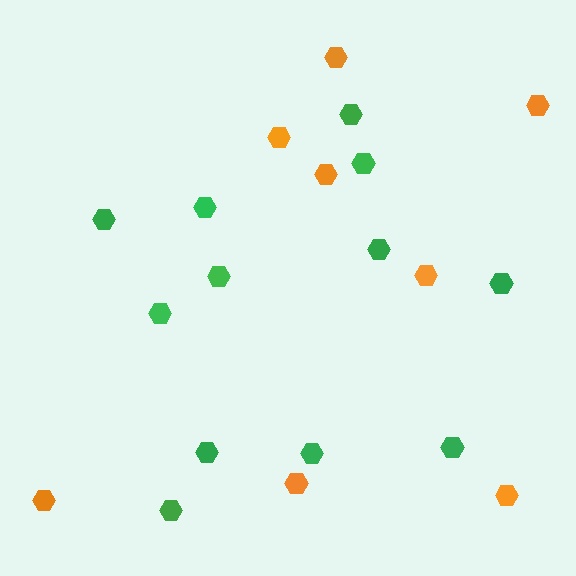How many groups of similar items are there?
There are 2 groups: one group of orange hexagons (8) and one group of green hexagons (12).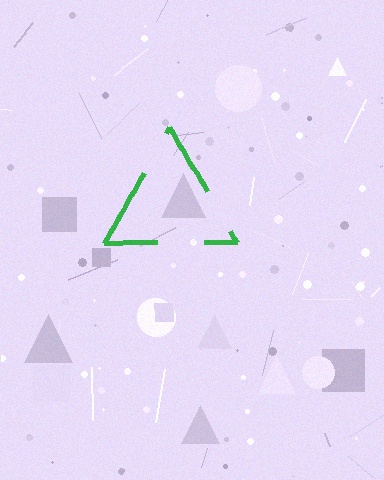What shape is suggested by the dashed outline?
The dashed outline suggests a triangle.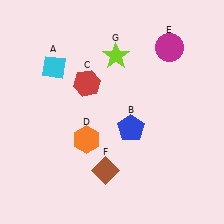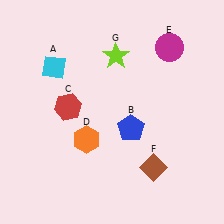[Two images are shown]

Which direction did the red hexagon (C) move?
The red hexagon (C) moved down.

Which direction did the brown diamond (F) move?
The brown diamond (F) moved right.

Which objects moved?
The objects that moved are: the red hexagon (C), the brown diamond (F).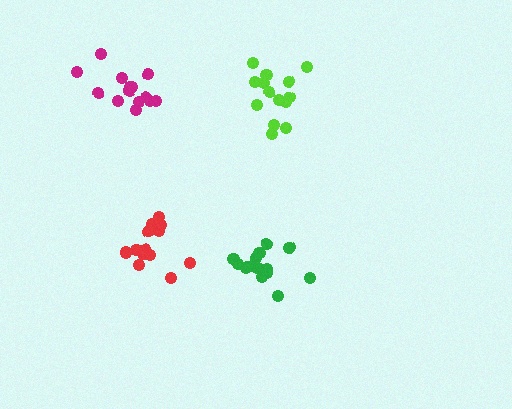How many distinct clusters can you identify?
There are 4 distinct clusters.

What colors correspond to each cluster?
The clusters are colored: red, green, lime, magenta.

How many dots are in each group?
Group 1: 13 dots, Group 2: 15 dots, Group 3: 14 dots, Group 4: 14 dots (56 total).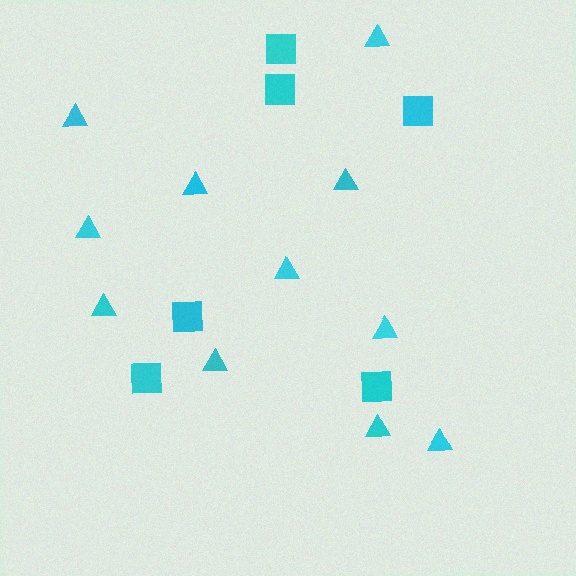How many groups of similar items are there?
There are 2 groups: one group of triangles (11) and one group of squares (6).